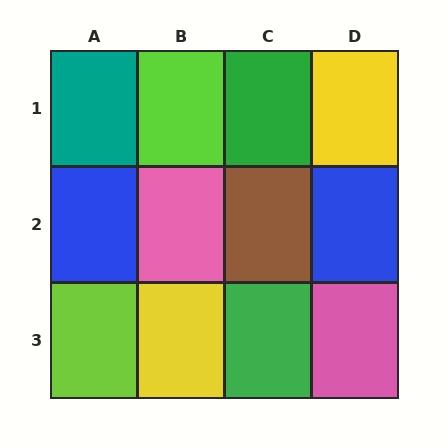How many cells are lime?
2 cells are lime.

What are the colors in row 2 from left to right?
Blue, pink, brown, blue.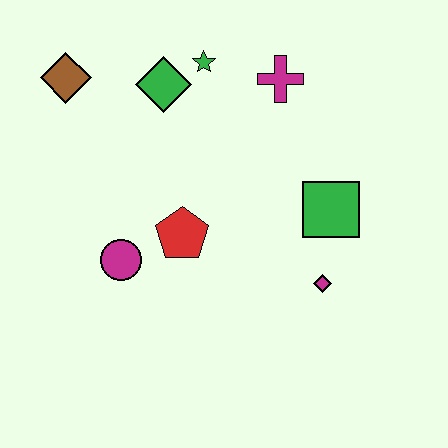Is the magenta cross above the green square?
Yes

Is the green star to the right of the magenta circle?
Yes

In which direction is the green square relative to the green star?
The green square is below the green star.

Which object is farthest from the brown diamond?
The magenta diamond is farthest from the brown diamond.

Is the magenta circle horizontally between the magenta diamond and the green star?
No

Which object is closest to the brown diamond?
The green diamond is closest to the brown diamond.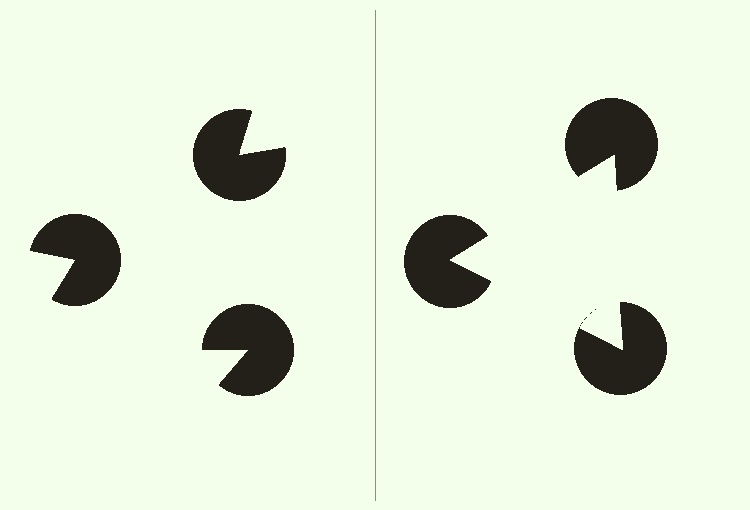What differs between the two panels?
The pac-man discs are positioned identically on both sides; only the wedge orientations differ. On the right they align to a triangle; on the left they are misaligned.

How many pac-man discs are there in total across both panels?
6 — 3 on each side.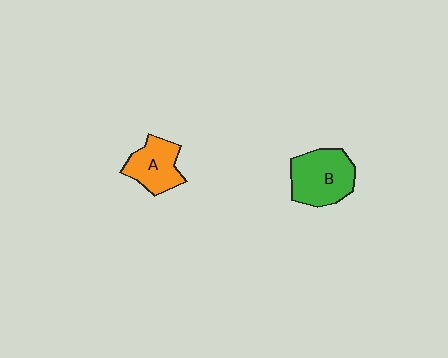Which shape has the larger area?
Shape B (green).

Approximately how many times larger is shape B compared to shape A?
Approximately 1.3 times.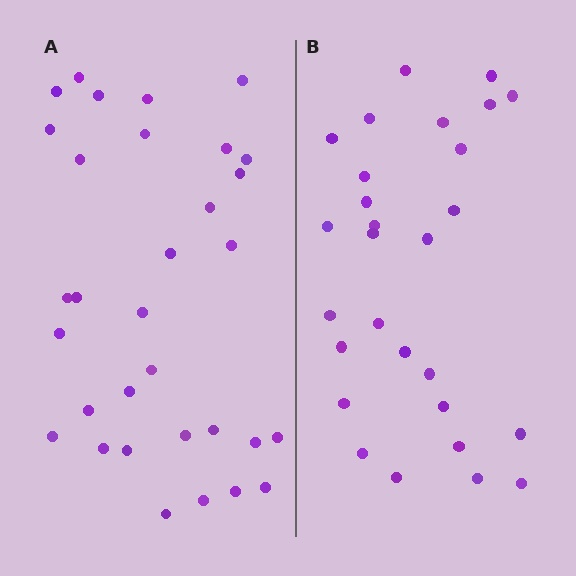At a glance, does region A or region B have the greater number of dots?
Region A (the left region) has more dots.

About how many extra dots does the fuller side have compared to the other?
Region A has about 4 more dots than region B.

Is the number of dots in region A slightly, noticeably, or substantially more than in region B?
Region A has only slightly more — the two regions are fairly close. The ratio is roughly 1.1 to 1.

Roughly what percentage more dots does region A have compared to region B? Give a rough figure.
About 15% more.